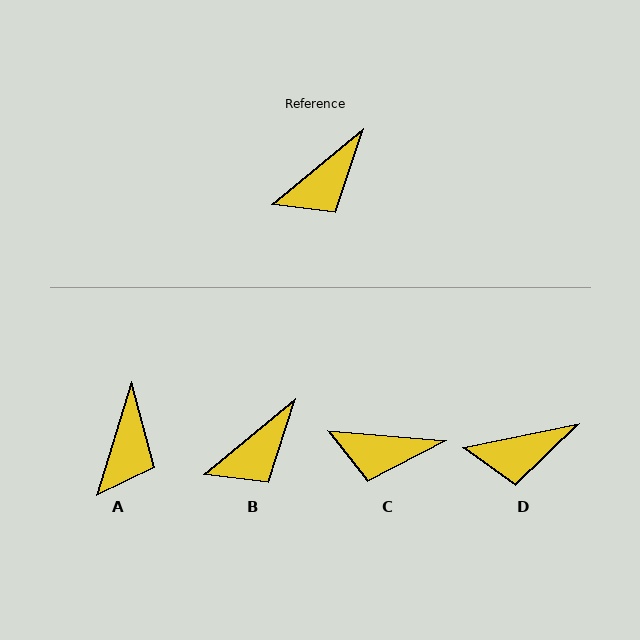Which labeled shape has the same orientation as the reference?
B.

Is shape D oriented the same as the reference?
No, it is off by about 28 degrees.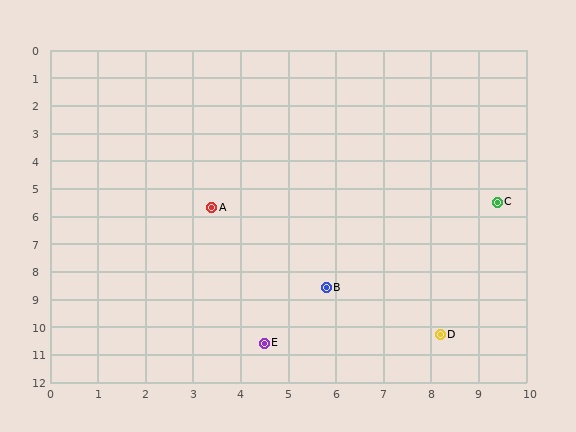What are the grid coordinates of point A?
Point A is at approximately (3.4, 5.7).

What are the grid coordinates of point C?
Point C is at approximately (9.4, 5.5).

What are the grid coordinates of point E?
Point E is at approximately (4.5, 10.6).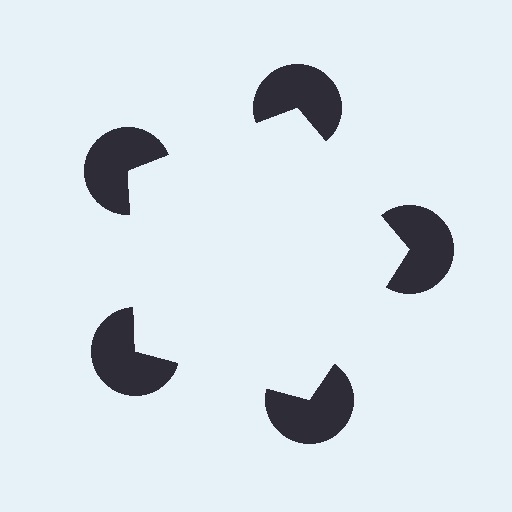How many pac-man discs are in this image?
There are 5 — one at each vertex of the illusory pentagon.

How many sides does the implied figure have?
5 sides.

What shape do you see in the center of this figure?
An illusory pentagon — its edges are inferred from the aligned wedge cuts in the pac-man discs, not physically drawn.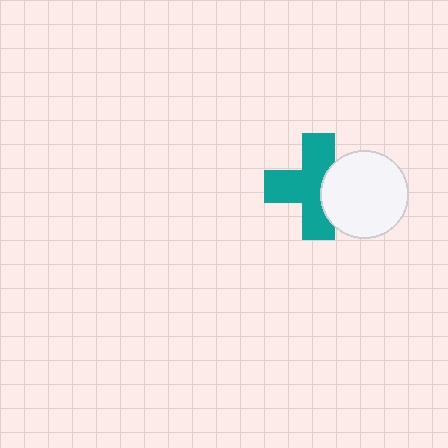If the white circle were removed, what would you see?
You would see the complete teal cross.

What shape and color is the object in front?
The object in front is a white circle.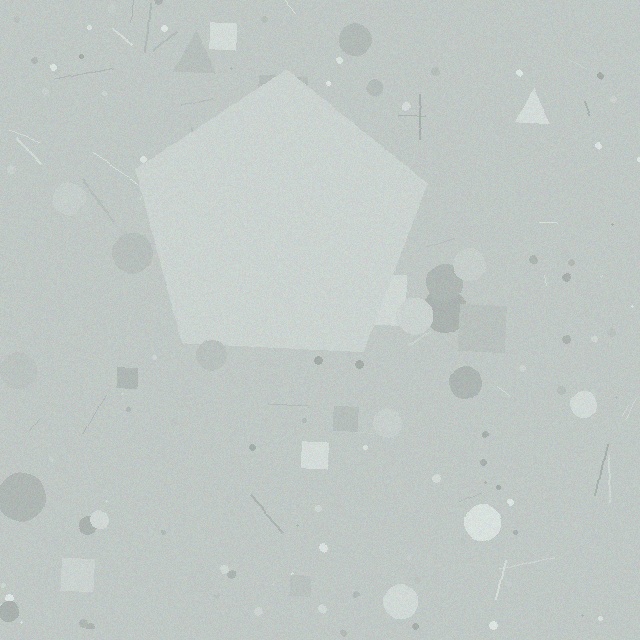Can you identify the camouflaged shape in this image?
The camouflaged shape is a pentagon.